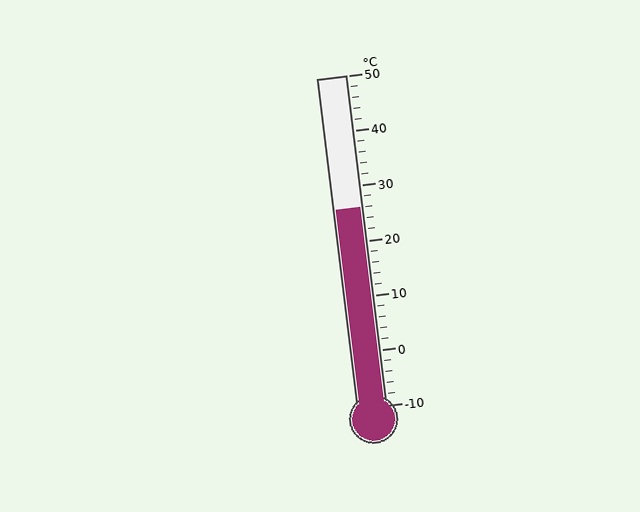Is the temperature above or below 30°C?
The temperature is below 30°C.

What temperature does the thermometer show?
The thermometer shows approximately 26°C.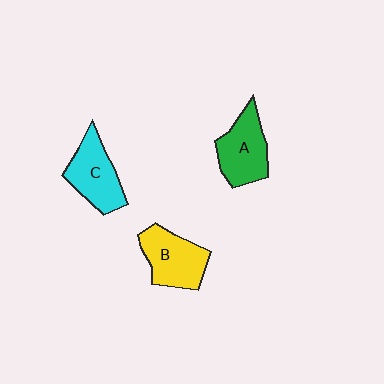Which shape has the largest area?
Shape B (yellow).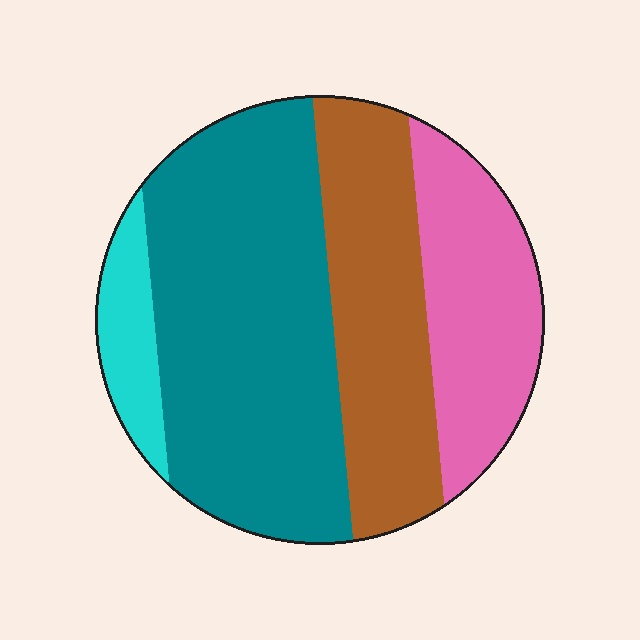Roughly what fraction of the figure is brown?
Brown takes up between a quarter and a half of the figure.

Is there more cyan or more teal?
Teal.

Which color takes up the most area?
Teal, at roughly 45%.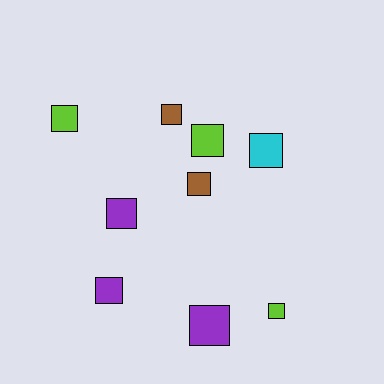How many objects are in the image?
There are 9 objects.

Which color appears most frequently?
Purple, with 3 objects.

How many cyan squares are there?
There is 1 cyan square.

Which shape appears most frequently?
Square, with 9 objects.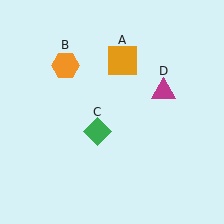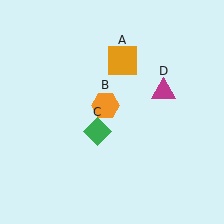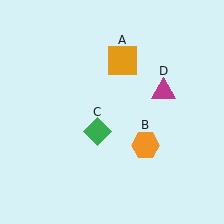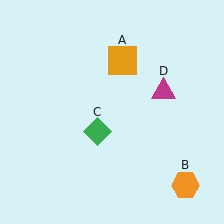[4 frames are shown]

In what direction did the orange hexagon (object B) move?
The orange hexagon (object B) moved down and to the right.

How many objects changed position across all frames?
1 object changed position: orange hexagon (object B).